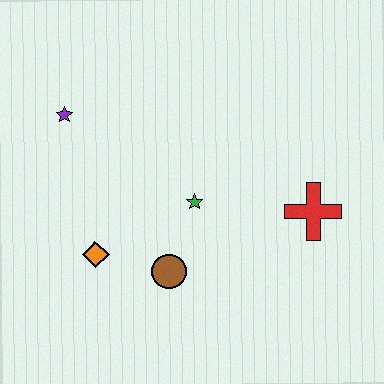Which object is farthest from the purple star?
The red cross is farthest from the purple star.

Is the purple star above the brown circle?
Yes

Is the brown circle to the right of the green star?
No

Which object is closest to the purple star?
The orange diamond is closest to the purple star.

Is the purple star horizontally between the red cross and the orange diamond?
No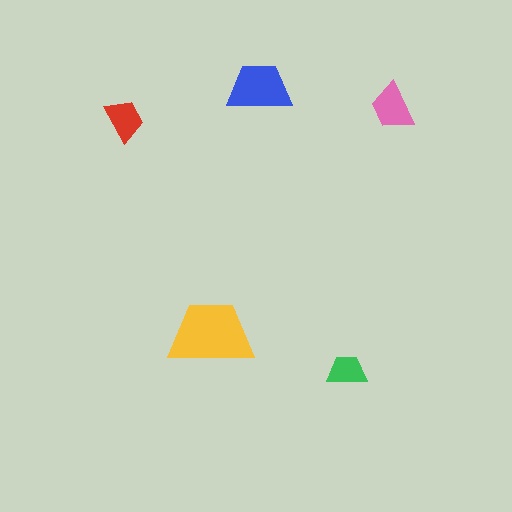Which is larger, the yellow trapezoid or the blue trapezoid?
The yellow one.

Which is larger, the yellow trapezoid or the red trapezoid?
The yellow one.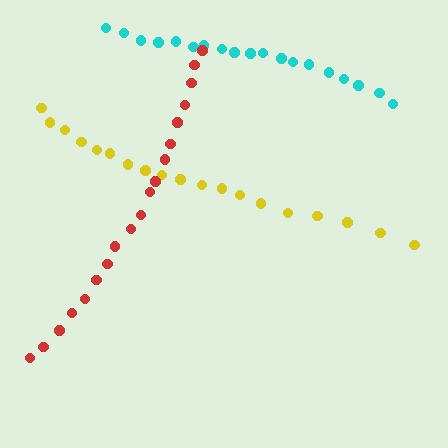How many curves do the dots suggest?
There are 3 distinct paths.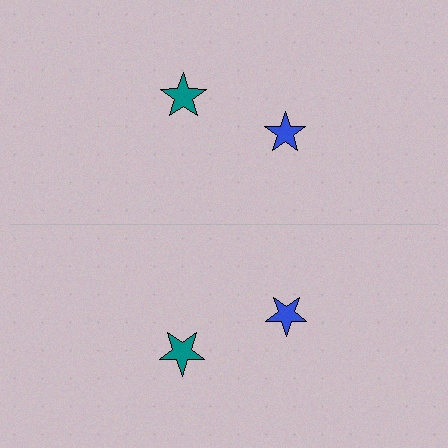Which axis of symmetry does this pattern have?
The pattern has a horizontal axis of symmetry running through the center of the image.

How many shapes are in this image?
There are 4 shapes in this image.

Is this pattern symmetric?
Yes, this pattern has bilateral (reflection) symmetry.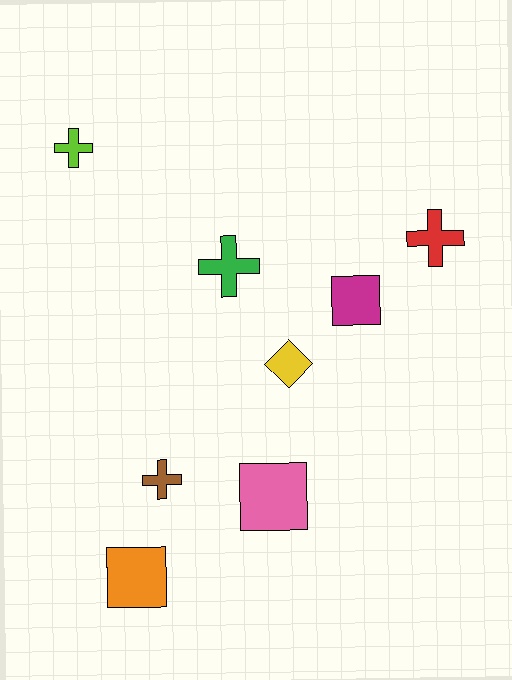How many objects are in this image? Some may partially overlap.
There are 8 objects.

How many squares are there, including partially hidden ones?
There are 3 squares.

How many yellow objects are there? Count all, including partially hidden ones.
There is 1 yellow object.